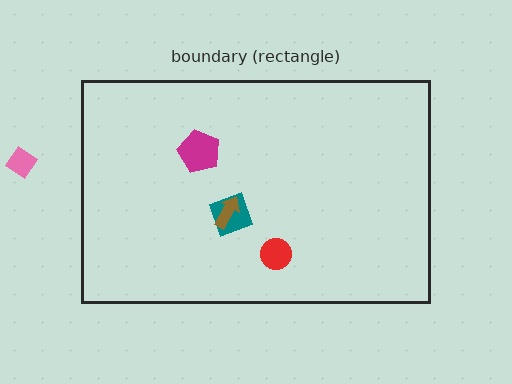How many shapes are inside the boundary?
4 inside, 1 outside.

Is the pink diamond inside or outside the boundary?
Outside.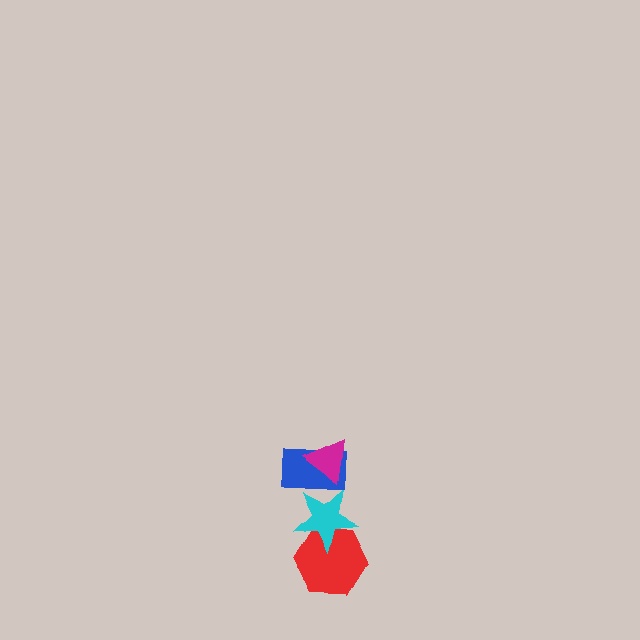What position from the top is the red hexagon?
The red hexagon is 4th from the top.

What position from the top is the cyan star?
The cyan star is 3rd from the top.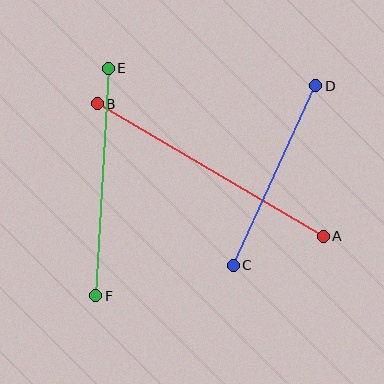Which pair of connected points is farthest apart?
Points A and B are farthest apart.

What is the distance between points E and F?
The distance is approximately 228 pixels.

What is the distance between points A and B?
The distance is approximately 262 pixels.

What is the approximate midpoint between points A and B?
The midpoint is at approximately (210, 170) pixels.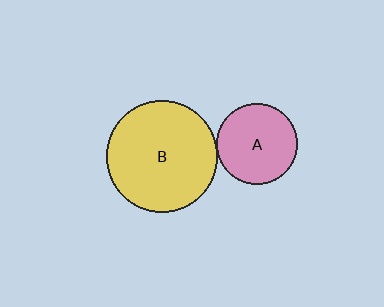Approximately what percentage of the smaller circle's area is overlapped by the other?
Approximately 5%.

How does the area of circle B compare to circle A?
Approximately 1.9 times.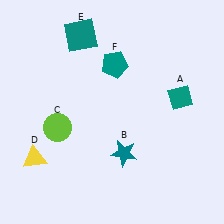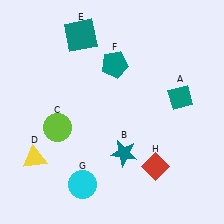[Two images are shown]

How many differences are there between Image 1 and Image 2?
There are 2 differences between the two images.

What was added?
A cyan circle (G), a red diamond (H) were added in Image 2.